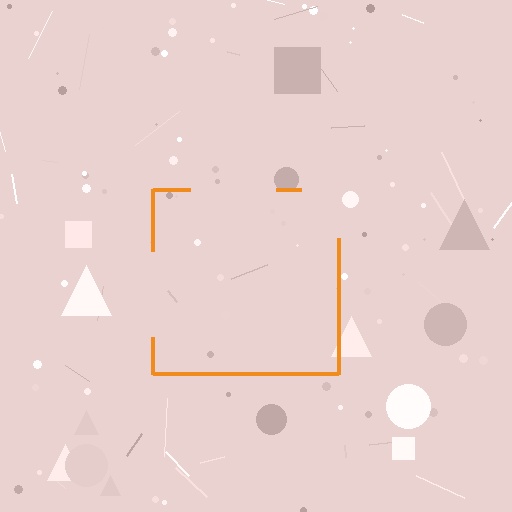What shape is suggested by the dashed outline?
The dashed outline suggests a square.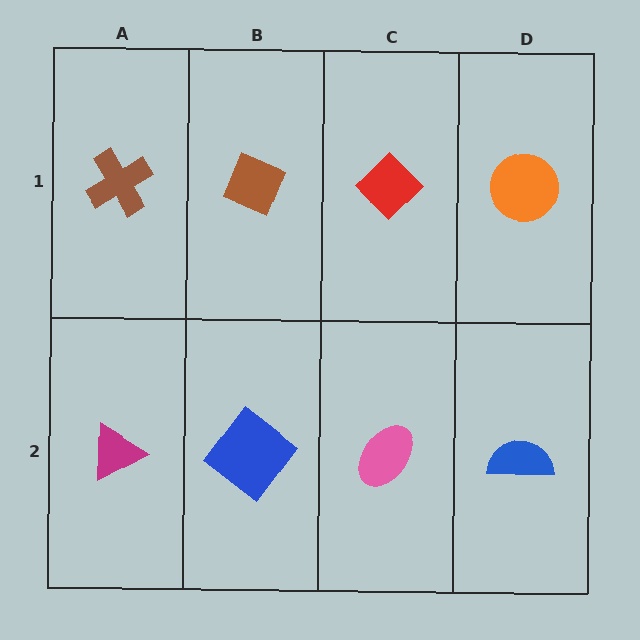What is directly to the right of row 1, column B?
A red diamond.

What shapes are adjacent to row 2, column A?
A brown cross (row 1, column A), a blue diamond (row 2, column B).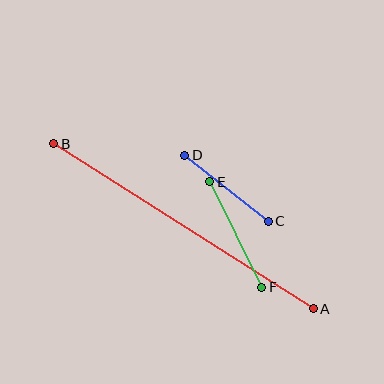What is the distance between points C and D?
The distance is approximately 106 pixels.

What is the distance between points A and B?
The distance is approximately 308 pixels.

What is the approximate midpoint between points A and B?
The midpoint is at approximately (184, 226) pixels.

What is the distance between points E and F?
The distance is approximately 118 pixels.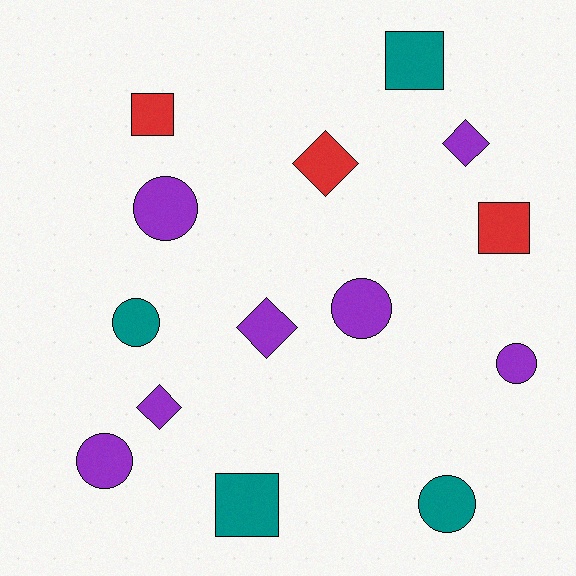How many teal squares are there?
There are 2 teal squares.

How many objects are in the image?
There are 14 objects.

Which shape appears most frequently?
Circle, with 6 objects.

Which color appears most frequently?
Purple, with 7 objects.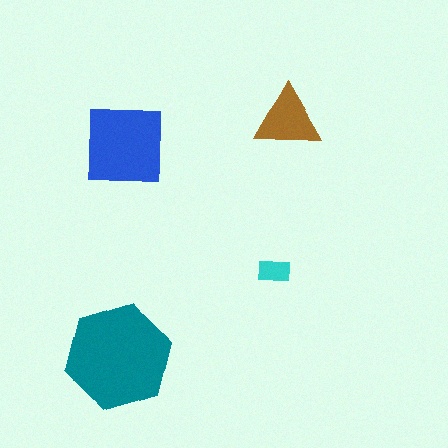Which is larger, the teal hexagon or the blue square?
The teal hexagon.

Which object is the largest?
The teal hexagon.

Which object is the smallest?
The cyan rectangle.